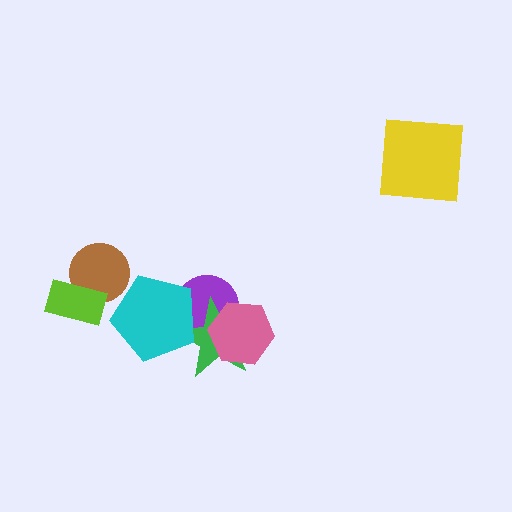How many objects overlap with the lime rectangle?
1 object overlaps with the lime rectangle.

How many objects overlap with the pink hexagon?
2 objects overlap with the pink hexagon.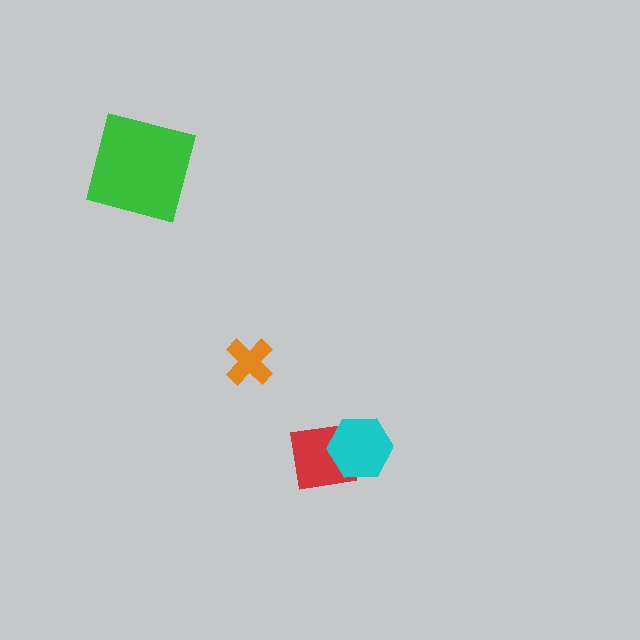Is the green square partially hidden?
No, no other shape covers it.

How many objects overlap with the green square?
0 objects overlap with the green square.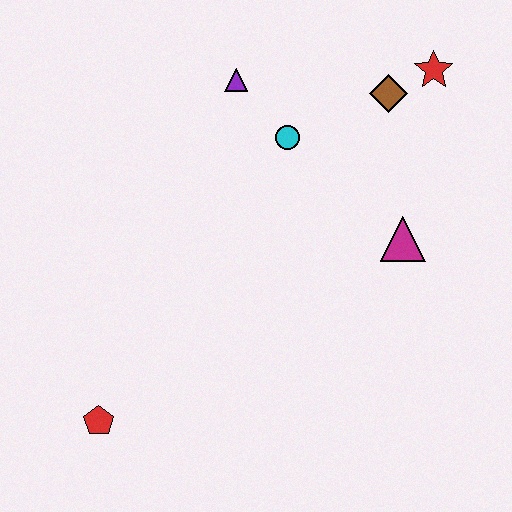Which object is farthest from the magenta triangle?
The red pentagon is farthest from the magenta triangle.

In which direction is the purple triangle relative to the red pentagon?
The purple triangle is above the red pentagon.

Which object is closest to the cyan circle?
The purple triangle is closest to the cyan circle.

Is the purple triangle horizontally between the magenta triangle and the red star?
No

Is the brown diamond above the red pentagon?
Yes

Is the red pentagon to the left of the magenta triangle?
Yes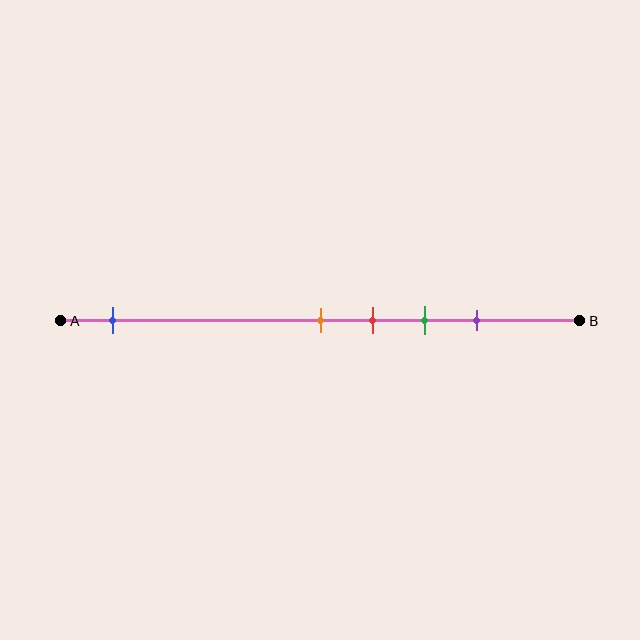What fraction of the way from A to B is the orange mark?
The orange mark is approximately 50% (0.5) of the way from A to B.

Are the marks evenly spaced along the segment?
No, the marks are not evenly spaced.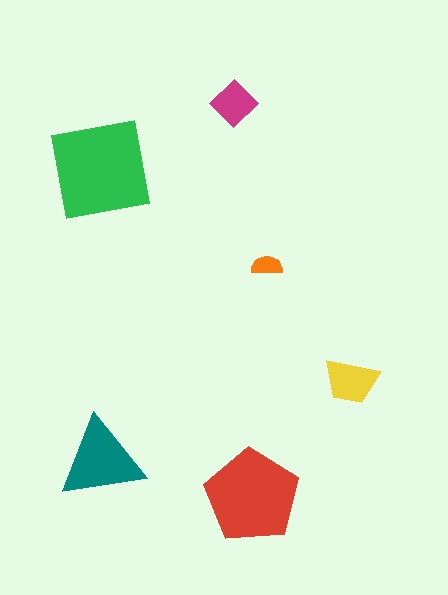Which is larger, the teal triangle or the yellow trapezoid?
The teal triangle.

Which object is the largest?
The green square.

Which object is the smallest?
The orange semicircle.